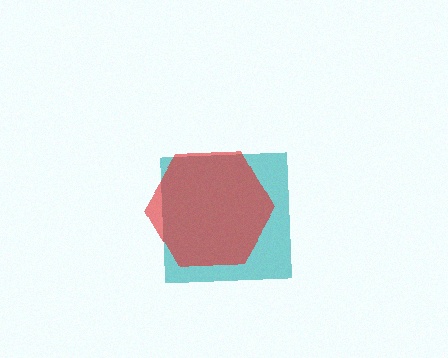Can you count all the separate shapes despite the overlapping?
Yes, there are 2 separate shapes.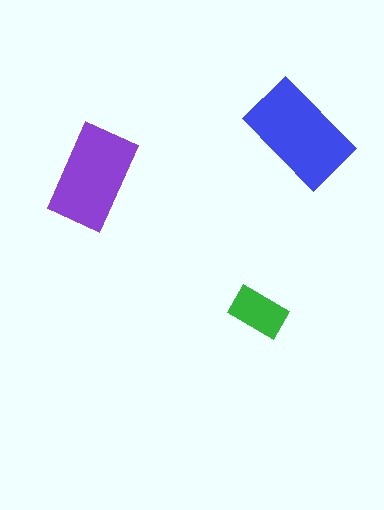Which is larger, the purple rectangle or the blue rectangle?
The blue one.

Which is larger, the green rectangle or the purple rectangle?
The purple one.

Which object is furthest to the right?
The blue rectangle is rightmost.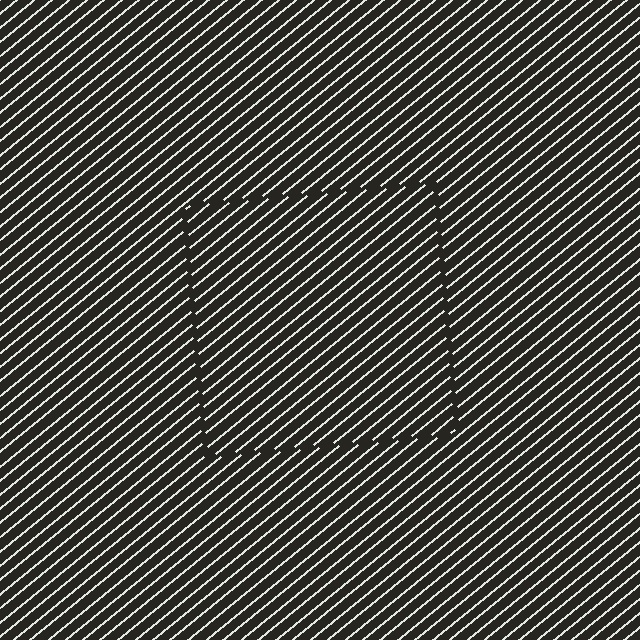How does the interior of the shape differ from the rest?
The interior of the shape contains the same grating, shifted by half a period — the contour is defined by the phase discontinuity where line-ends from the inner and outer gratings abut.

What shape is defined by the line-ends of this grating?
An illusory square. The interior of the shape contains the same grating, shifted by half a period — the contour is defined by the phase discontinuity where line-ends from the inner and outer gratings abut.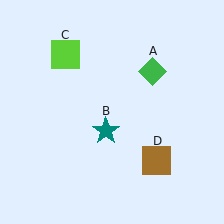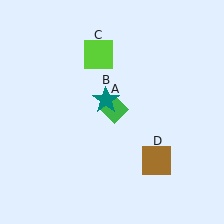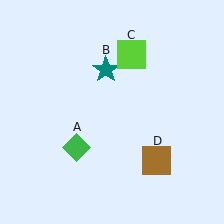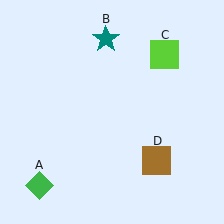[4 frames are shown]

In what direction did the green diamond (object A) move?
The green diamond (object A) moved down and to the left.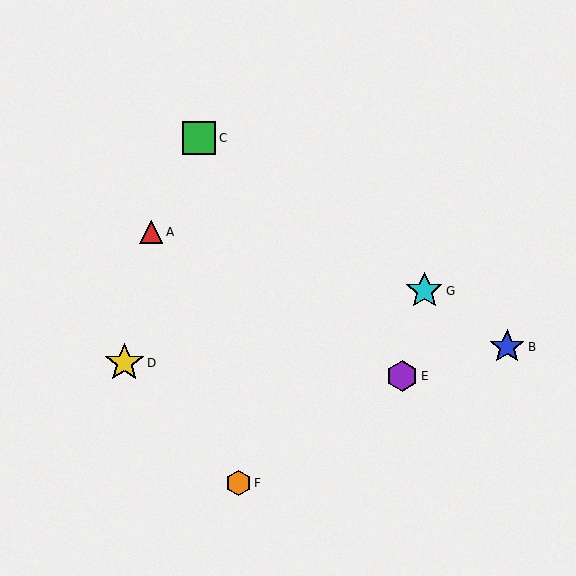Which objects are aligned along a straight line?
Objects B, C, G are aligned along a straight line.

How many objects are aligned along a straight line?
3 objects (B, C, G) are aligned along a straight line.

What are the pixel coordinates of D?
Object D is at (124, 363).